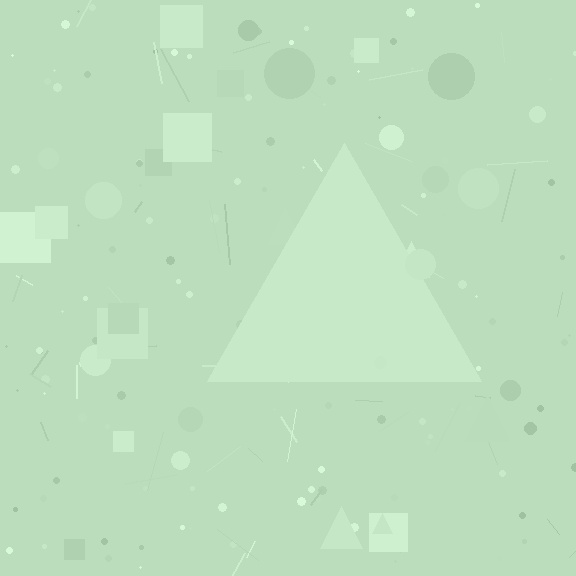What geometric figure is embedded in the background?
A triangle is embedded in the background.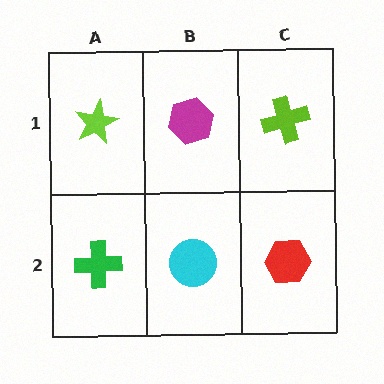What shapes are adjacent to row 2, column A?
A lime star (row 1, column A), a cyan circle (row 2, column B).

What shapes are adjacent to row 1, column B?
A cyan circle (row 2, column B), a lime star (row 1, column A), a lime cross (row 1, column C).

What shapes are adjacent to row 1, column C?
A red hexagon (row 2, column C), a magenta hexagon (row 1, column B).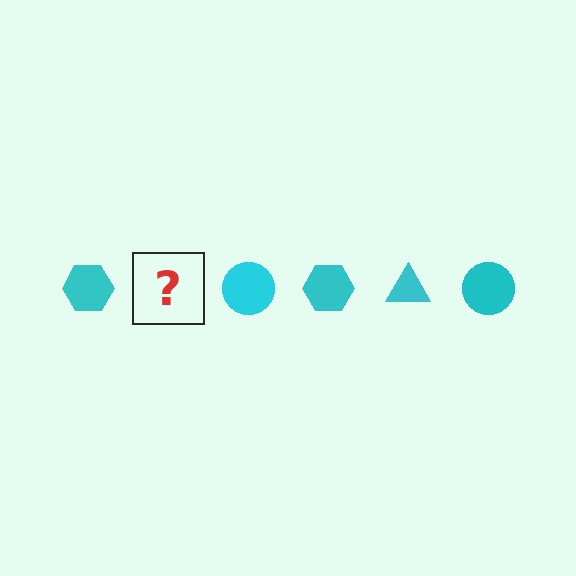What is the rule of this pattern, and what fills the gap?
The rule is that the pattern cycles through hexagon, triangle, circle shapes in cyan. The gap should be filled with a cyan triangle.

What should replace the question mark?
The question mark should be replaced with a cyan triangle.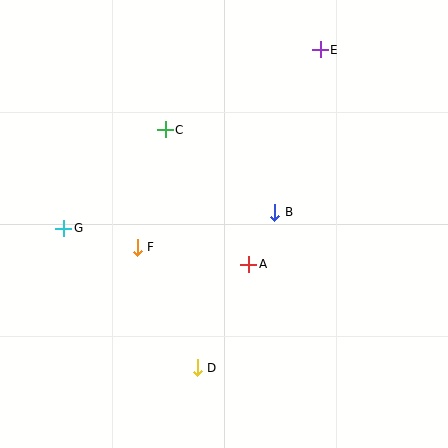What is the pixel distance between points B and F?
The distance between B and F is 142 pixels.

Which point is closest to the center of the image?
Point A at (249, 264) is closest to the center.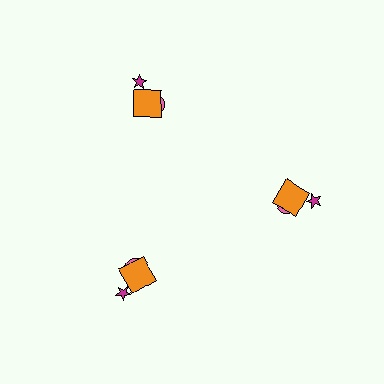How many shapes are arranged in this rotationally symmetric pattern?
There are 9 shapes, arranged in 3 groups of 3.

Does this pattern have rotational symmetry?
Yes, this pattern has 3-fold rotational symmetry. It looks the same after rotating 120 degrees around the center.